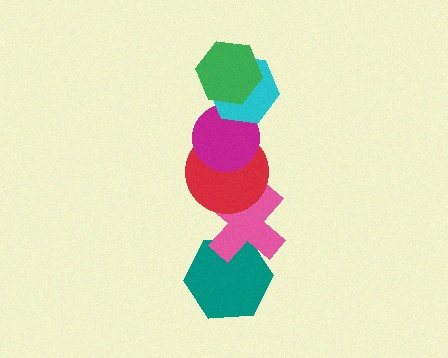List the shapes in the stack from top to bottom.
From top to bottom: the green hexagon, the cyan hexagon, the magenta circle, the red circle, the pink cross, the teal hexagon.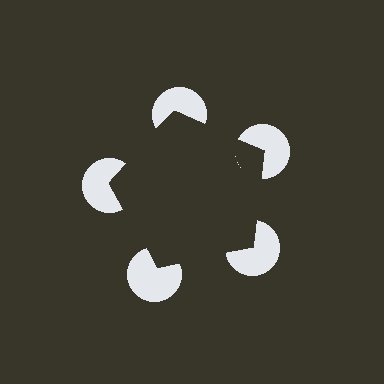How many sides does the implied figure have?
5 sides.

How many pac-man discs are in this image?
There are 5 — one at each vertex of the illusory pentagon.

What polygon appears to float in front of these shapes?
An illusory pentagon — its edges are inferred from the aligned wedge cuts in the pac-man discs, not physically drawn.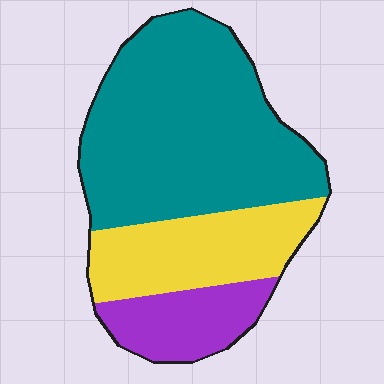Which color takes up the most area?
Teal, at roughly 60%.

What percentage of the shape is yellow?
Yellow covers about 25% of the shape.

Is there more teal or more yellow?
Teal.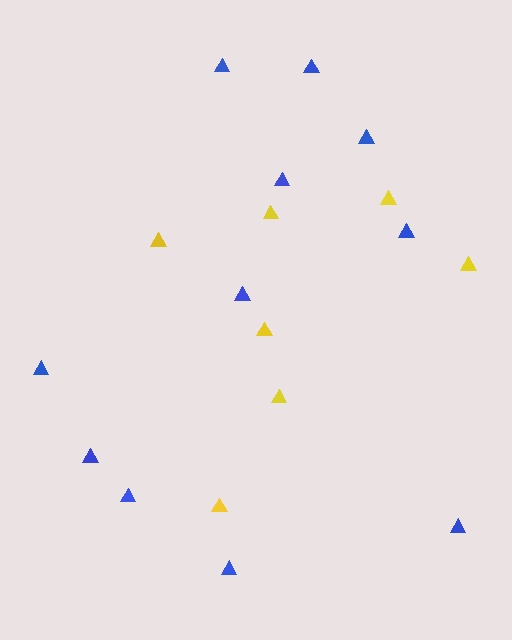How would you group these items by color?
There are 2 groups: one group of blue triangles (11) and one group of yellow triangles (7).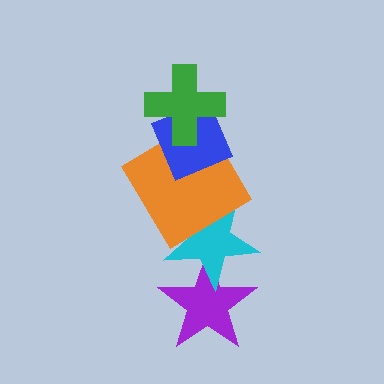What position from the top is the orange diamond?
The orange diamond is 3rd from the top.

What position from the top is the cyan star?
The cyan star is 4th from the top.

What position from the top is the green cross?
The green cross is 1st from the top.